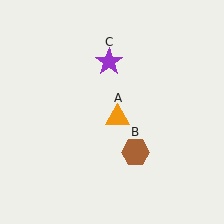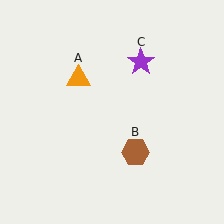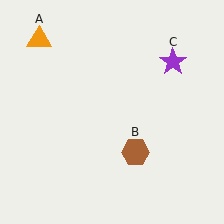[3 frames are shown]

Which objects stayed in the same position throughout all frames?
Brown hexagon (object B) remained stationary.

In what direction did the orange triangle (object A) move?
The orange triangle (object A) moved up and to the left.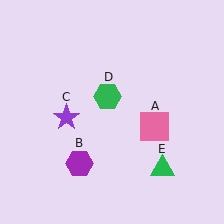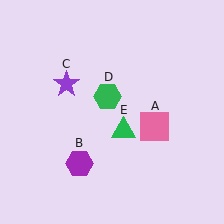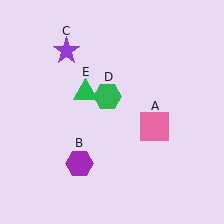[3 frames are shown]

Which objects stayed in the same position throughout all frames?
Pink square (object A) and purple hexagon (object B) and green hexagon (object D) remained stationary.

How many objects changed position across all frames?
2 objects changed position: purple star (object C), green triangle (object E).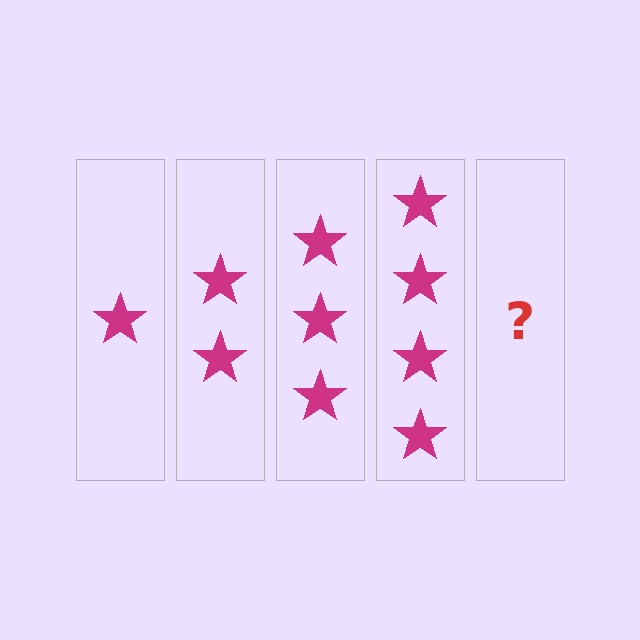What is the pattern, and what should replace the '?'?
The pattern is that each step adds one more star. The '?' should be 5 stars.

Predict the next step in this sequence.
The next step is 5 stars.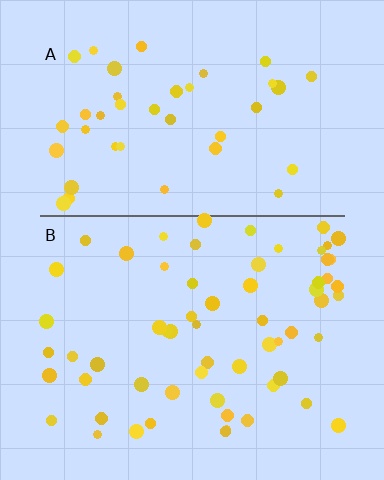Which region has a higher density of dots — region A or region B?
B (the bottom).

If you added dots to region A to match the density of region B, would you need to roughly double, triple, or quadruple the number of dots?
Approximately double.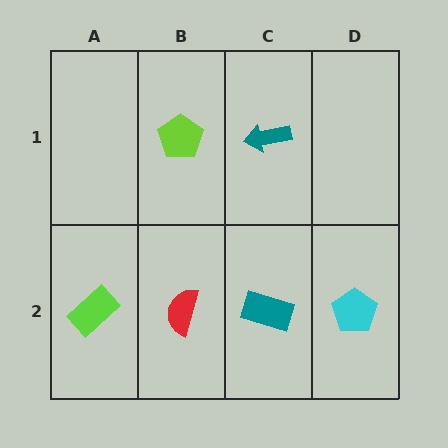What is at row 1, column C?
A teal arrow.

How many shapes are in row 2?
4 shapes.